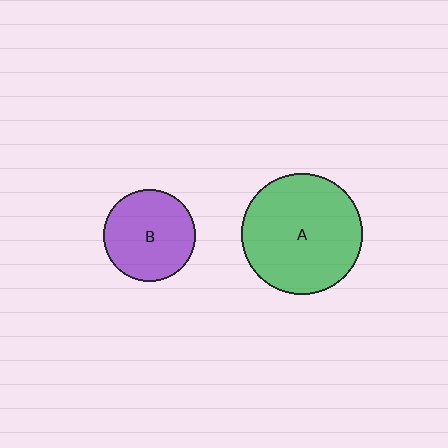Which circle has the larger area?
Circle A (green).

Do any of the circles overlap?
No, none of the circles overlap.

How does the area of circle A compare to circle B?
Approximately 1.7 times.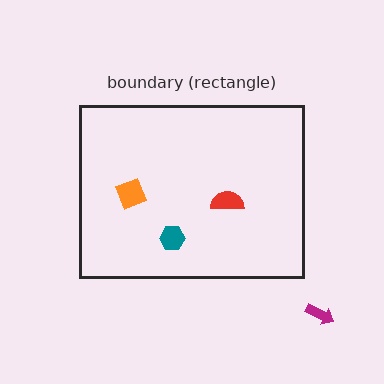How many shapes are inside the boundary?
3 inside, 1 outside.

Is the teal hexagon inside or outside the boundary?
Inside.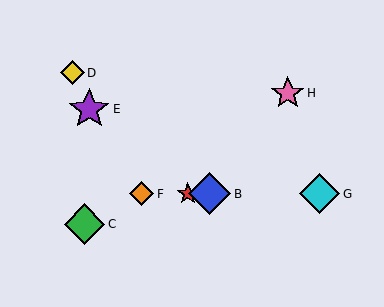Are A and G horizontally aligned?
Yes, both are at y≈194.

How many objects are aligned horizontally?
4 objects (A, B, F, G) are aligned horizontally.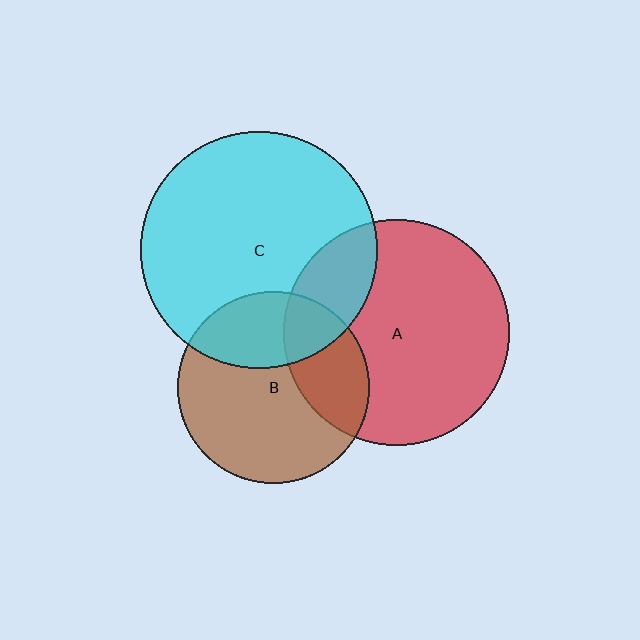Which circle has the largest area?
Circle C (cyan).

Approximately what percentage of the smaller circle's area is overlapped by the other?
Approximately 30%.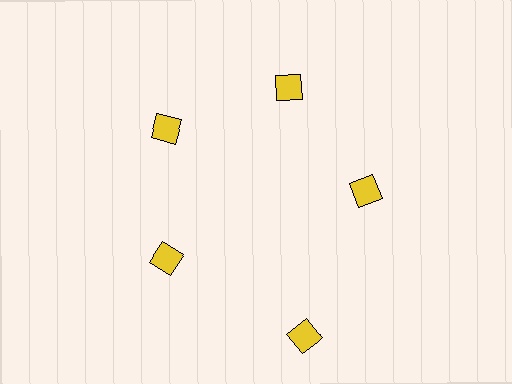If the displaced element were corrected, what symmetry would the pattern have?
It would have 5-fold rotational symmetry — the pattern would map onto itself every 72 degrees.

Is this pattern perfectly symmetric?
No. The 5 yellow diamonds are arranged in a ring, but one element near the 5 o'clock position is pushed outward from the center, breaking the 5-fold rotational symmetry.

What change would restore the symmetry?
The symmetry would be restored by moving it inward, back onto the ring so that all 5 diamonds sit at equal angles and equal distance from the center.